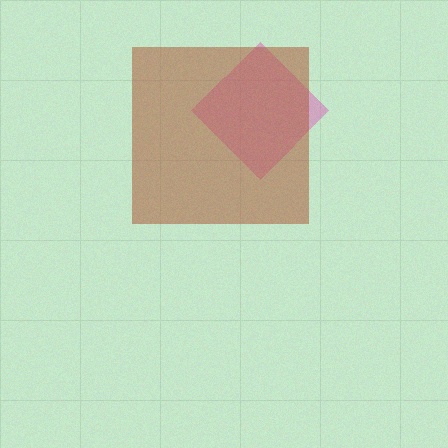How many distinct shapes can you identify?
There are 2 distinct shapes: a pink diamond, a brown square.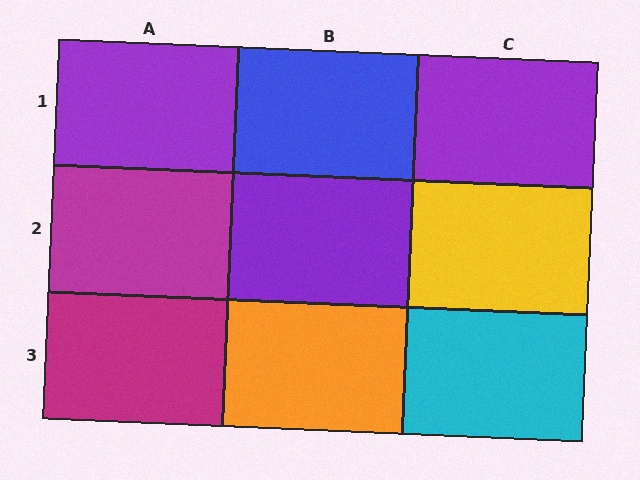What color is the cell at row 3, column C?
Cyan.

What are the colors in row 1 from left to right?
Purple, blue, purple.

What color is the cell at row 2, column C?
Yellow.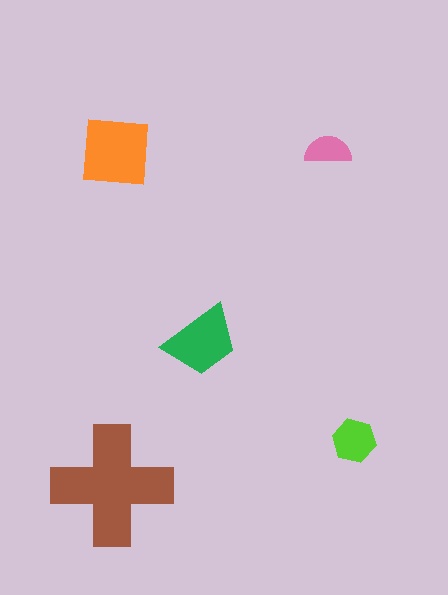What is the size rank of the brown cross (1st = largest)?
1st.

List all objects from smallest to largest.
The pink semicircle, the lime hexagon, the green trapezoid, the orange square, the brown cross.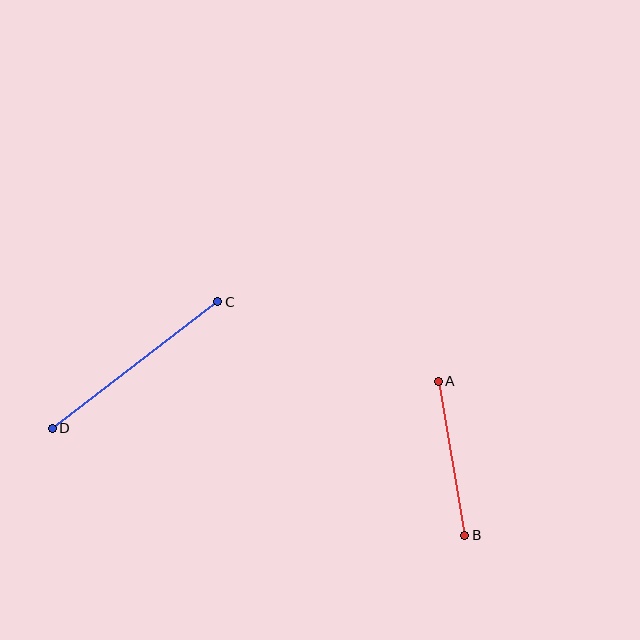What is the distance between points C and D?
The distance is approximately 209 pixels.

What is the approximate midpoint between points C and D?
The midpoint is at approximately (135, 365) pixels.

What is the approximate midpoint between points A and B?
The midpoint is at approximately (452, 458) pixels.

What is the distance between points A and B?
The distance is approximately 156 pixels.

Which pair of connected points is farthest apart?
Points C and D are farthest apart.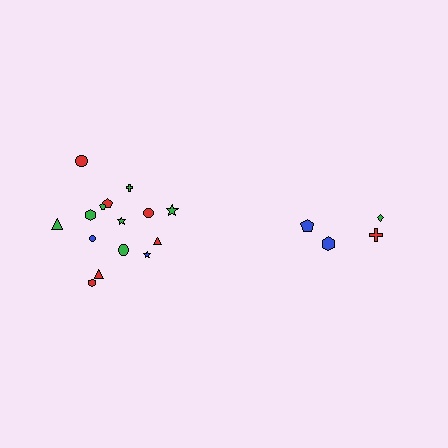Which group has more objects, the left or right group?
The left group.